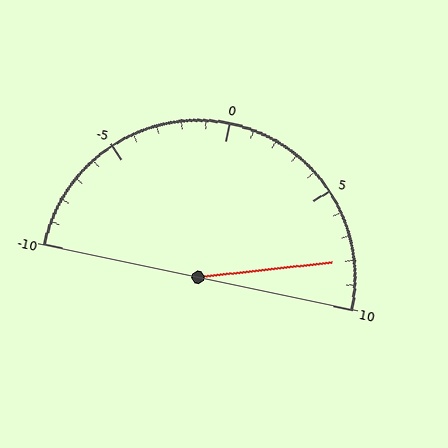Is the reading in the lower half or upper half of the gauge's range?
The reading is in the upper half of the range (-10 to 10).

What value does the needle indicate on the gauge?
The needle indicates approximately 8.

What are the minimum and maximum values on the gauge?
The gauge ranges from -10 to 10.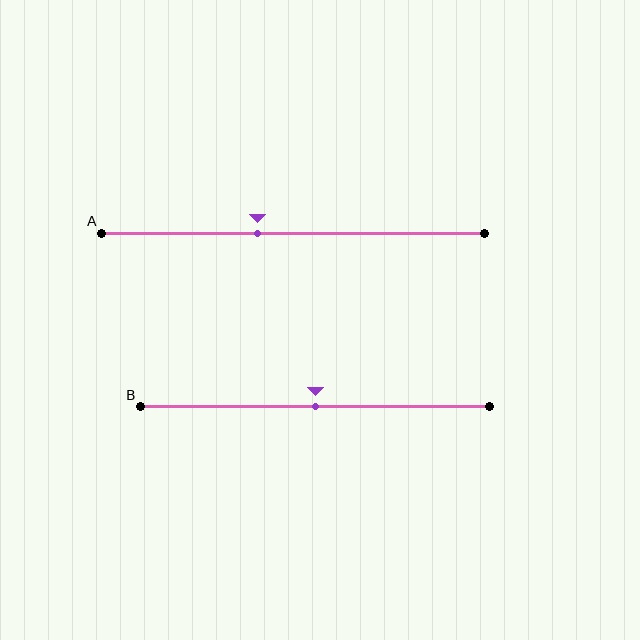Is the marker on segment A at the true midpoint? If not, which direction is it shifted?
No, the marker on segment A is shifted to the left by about 9% of the segment length.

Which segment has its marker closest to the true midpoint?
Segment B has its marker closest to the true midpoint.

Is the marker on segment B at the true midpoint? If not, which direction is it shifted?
Yes, the marker on segment B is at the true midpoint.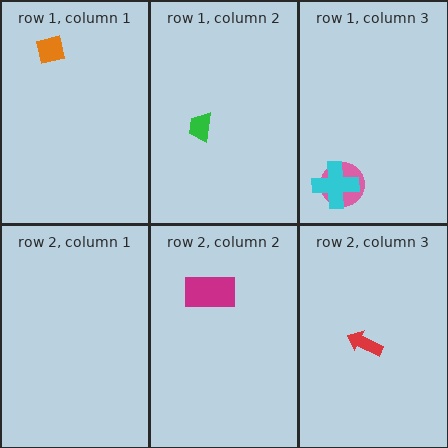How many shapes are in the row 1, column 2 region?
1.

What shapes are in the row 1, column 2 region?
The green trapezoid.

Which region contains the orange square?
The row 1, column 1 region.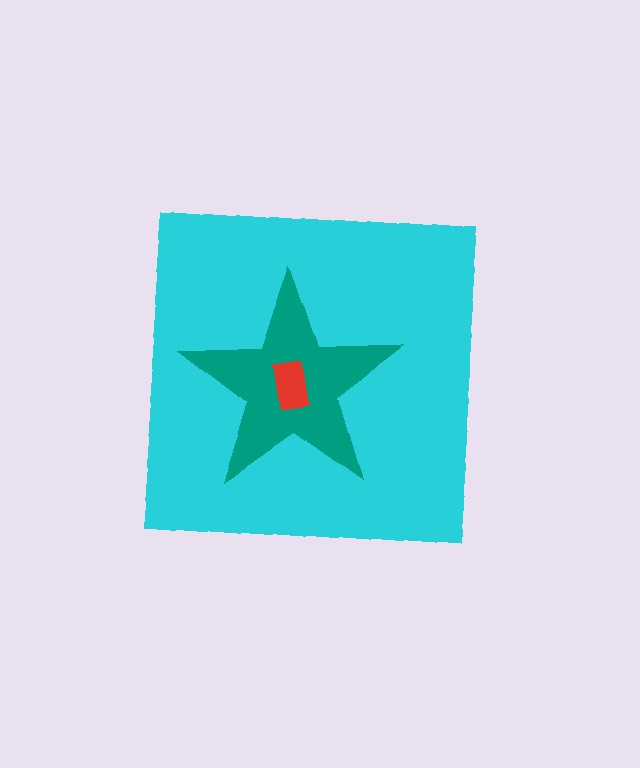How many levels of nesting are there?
3.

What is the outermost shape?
The cyan square.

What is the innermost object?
The red rectangle.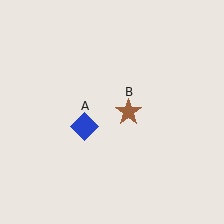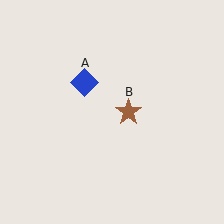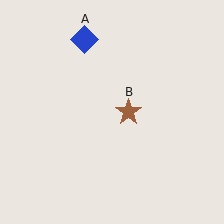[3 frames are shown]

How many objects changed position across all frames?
1 object changed position: blue diamond (object A).